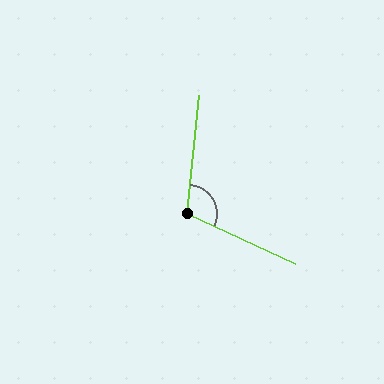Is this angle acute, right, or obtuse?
It is obtuse.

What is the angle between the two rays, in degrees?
Approximately 109 degrees.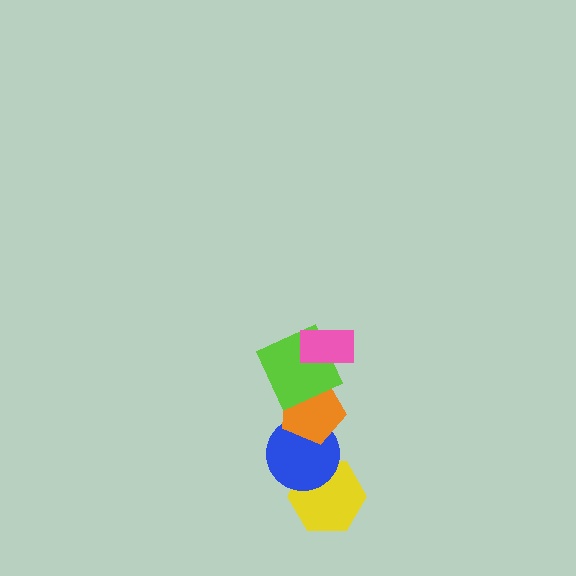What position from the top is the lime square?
The lime square is 2nd from the top.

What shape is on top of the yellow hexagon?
The blue circle is on top of the yellow hexagon.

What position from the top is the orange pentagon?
The orange pentagon is 3rd from the top.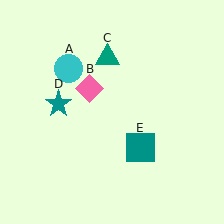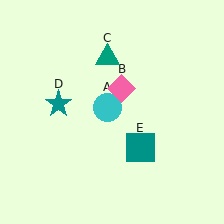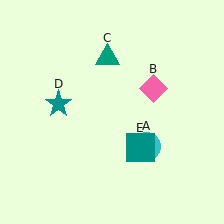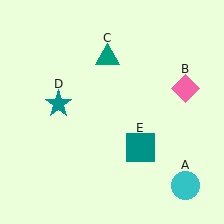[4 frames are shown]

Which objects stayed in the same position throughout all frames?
Teal triangle (object C) and teal star (object D) and teal square (object E) remained stationary.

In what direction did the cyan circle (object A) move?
The cyan circle (object A) moved down and to the right.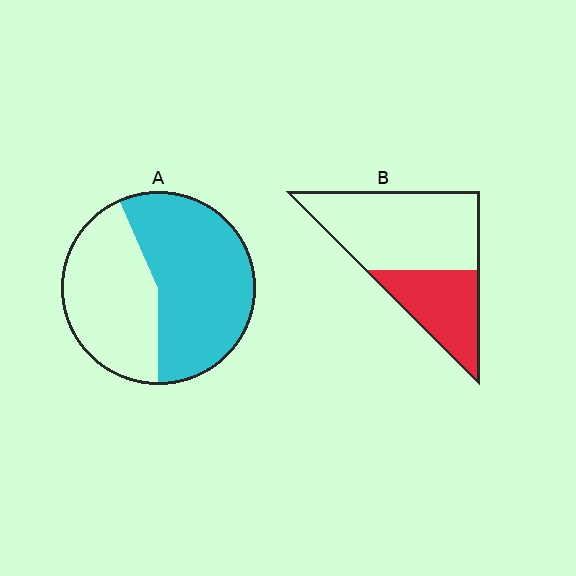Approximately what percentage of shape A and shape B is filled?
A is approximately 55% and B is approximately 35%.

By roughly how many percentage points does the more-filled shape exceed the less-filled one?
By roughly 20 percentage points (A over B).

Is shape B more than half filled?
No.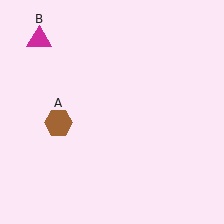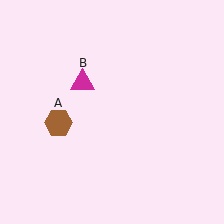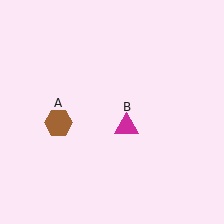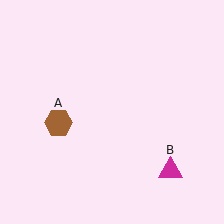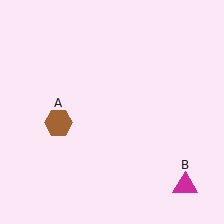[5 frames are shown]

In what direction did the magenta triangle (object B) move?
The magenta triangle (object B) moved down and to the right.